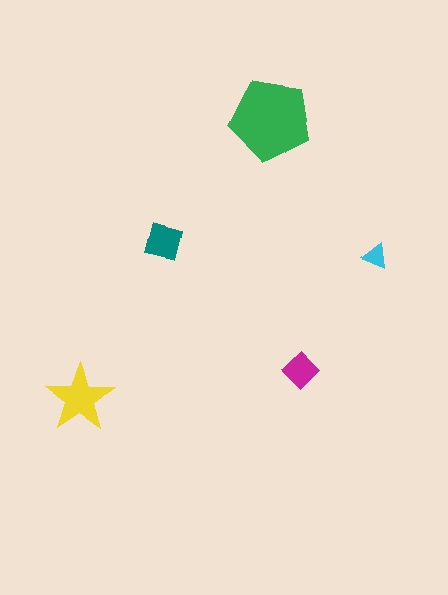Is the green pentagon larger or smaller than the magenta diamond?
Larger.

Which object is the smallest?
The cyan triangle.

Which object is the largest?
The green pentagon.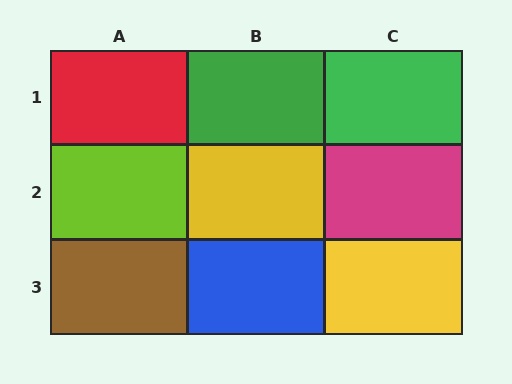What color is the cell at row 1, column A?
Red.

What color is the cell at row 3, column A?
Brown.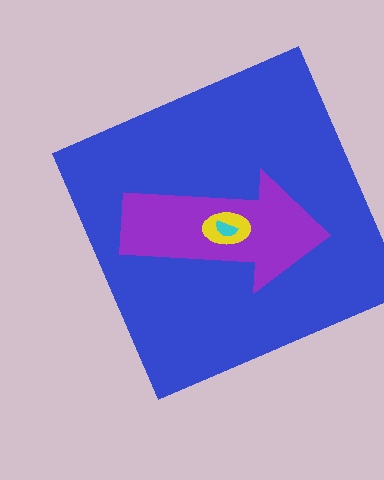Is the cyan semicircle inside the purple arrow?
Yes.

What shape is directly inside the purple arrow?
The yellow ellipse.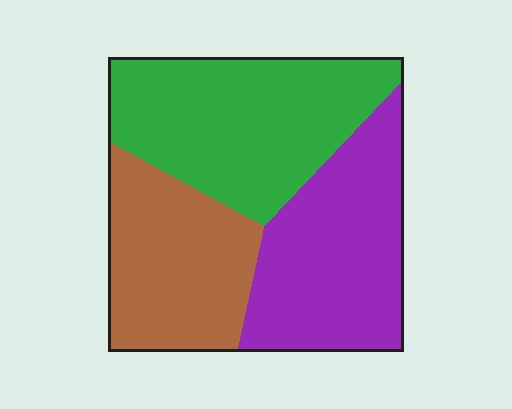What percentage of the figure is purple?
Purple takes up about one third (1/3) of the figure.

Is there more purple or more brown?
Purple.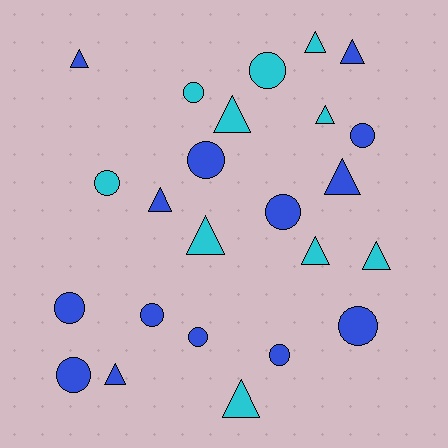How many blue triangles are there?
There are 5 blue triangles.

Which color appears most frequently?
Blue, with 14 objects.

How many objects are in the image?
There are 24 objects.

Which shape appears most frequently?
Triangle, with 12 objects.